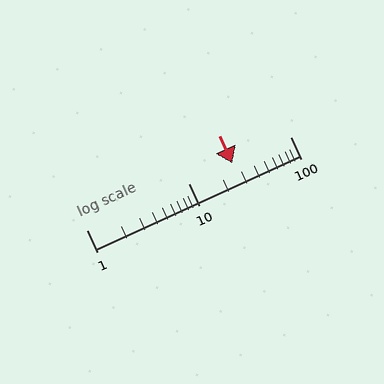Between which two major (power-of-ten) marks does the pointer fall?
The pointer is between 10 and 100.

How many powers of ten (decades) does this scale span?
The scale spans 2 decades, from 1 to 100.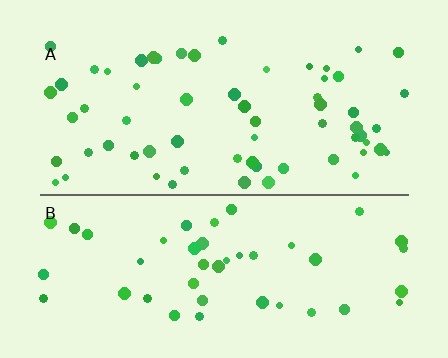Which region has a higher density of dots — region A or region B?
A (the top).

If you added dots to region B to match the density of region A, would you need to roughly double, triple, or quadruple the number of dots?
Approximately double.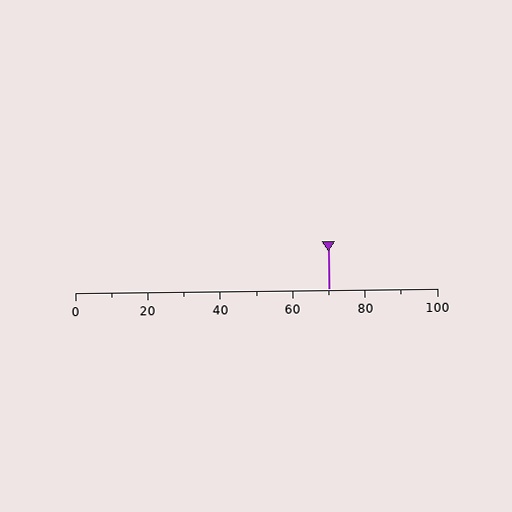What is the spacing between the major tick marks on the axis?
The major ticks are spaced 20 apart.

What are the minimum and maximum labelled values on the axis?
The axis runs from 0 to 100.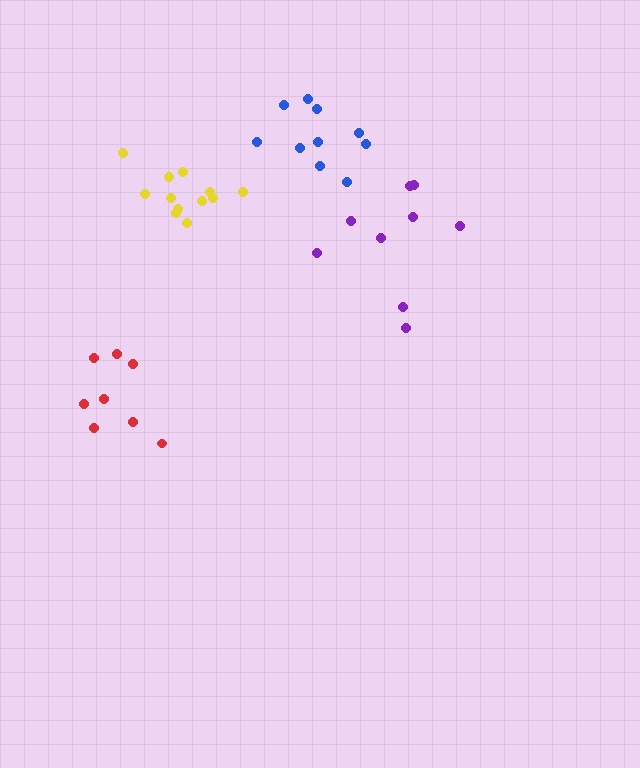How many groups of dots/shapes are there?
There are 4 groups.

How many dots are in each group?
Group 1: 9 dots, Group 2: 8 dots, Group 3: 10 dots, Group 4: 12 dots (39 total).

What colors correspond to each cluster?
The clusters are colored: purple, red, blue, yellow.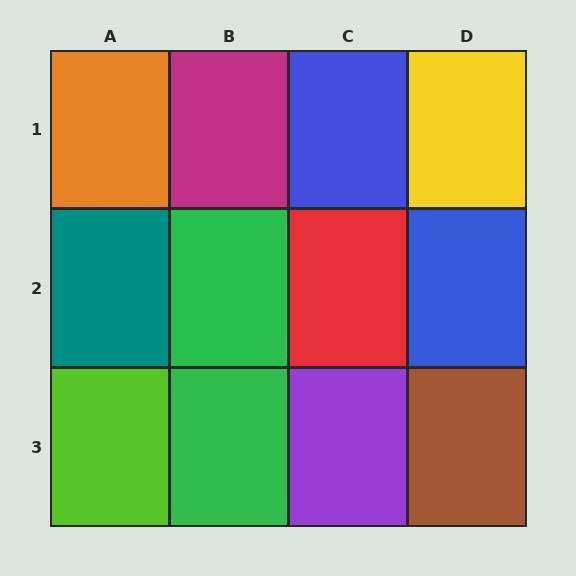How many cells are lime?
1 cell is lime.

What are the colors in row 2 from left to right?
Teal, green, red, blue.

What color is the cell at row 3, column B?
Green.